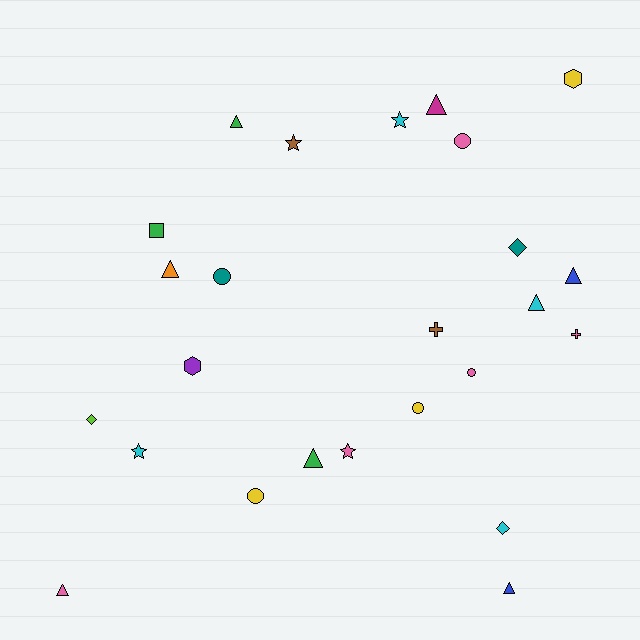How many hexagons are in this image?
There are 2 hexagons.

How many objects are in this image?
There are 25 objects.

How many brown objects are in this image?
There are 2 brown objects.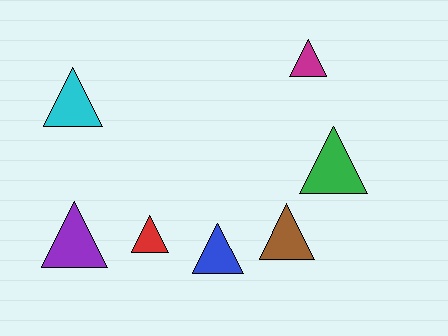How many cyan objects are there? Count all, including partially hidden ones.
There is 1 cyan object.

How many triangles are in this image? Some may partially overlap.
There are 7 triangles.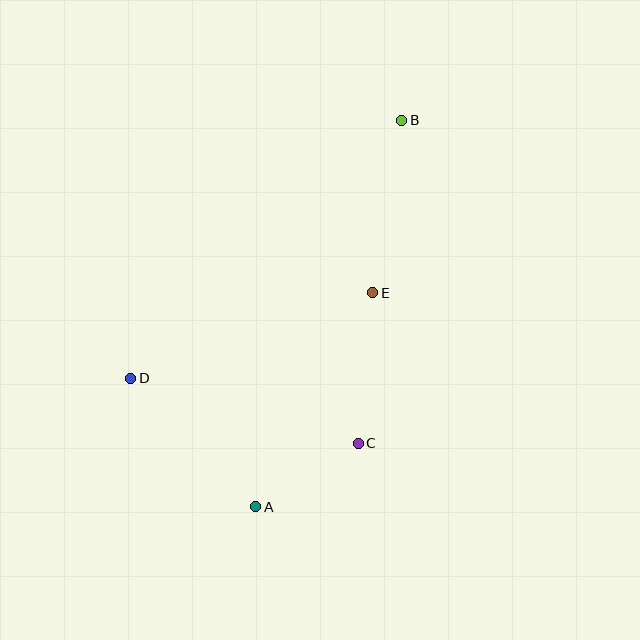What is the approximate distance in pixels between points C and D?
The distance between C and D is approximately 236 pixels.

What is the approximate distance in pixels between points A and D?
The distance between A and D is approximately 179 pixels.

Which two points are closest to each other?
Points A and C are closest to each other.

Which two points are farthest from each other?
Points A and B are farthest from each other.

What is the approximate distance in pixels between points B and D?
The distance between B and D is approximately 374 pixels.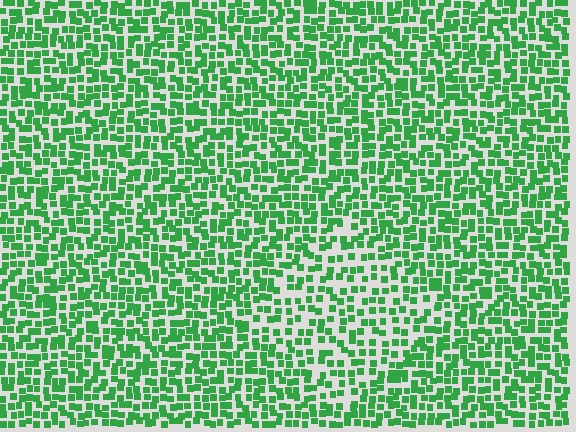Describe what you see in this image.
The image contains small green elements arranged at two different densities. A diamond-shaped region is visible where the elements are less densely packed than the surrounding area.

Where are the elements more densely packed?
The elements are more densely packed outside the diamond boundary.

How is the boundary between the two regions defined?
The boundary is defined by a change in element density (approximately 1.6x ratio). All elements are the same color, size, and shape.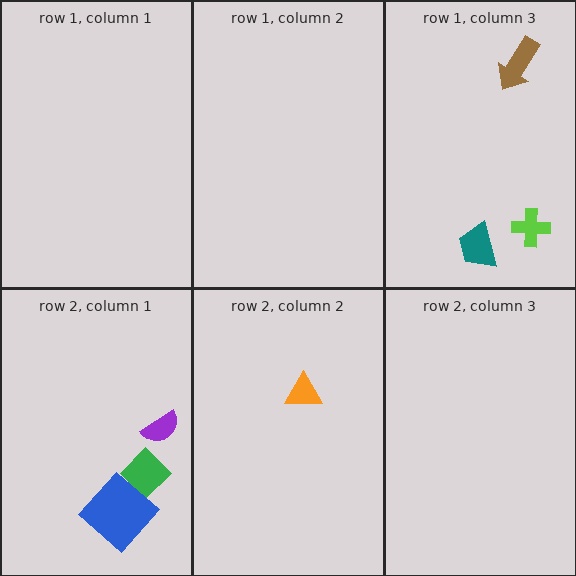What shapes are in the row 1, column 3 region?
The brown arrow, the lime cross, the teal trapezoid.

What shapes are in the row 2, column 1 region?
The green diamond, the purple semicircle, the blue diamond.